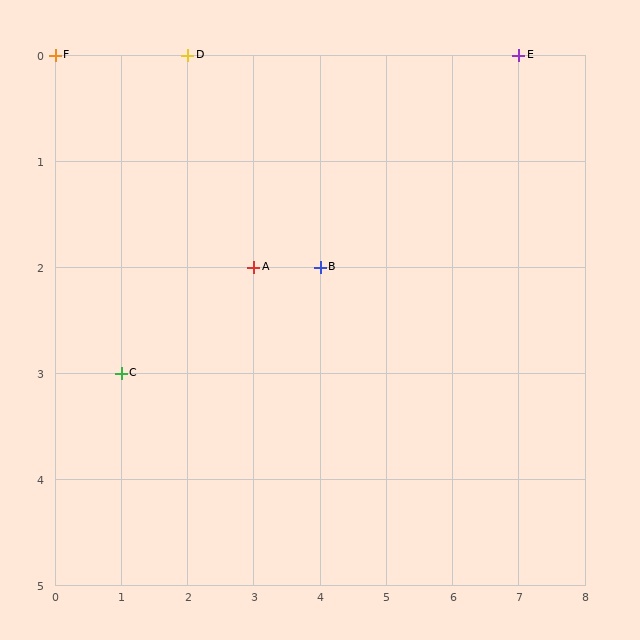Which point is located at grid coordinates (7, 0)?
Point E is at (7, 0).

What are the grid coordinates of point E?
Point E is at grid coordinates (7, 0).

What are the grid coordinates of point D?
Point D is at grid coordinates (2, 0).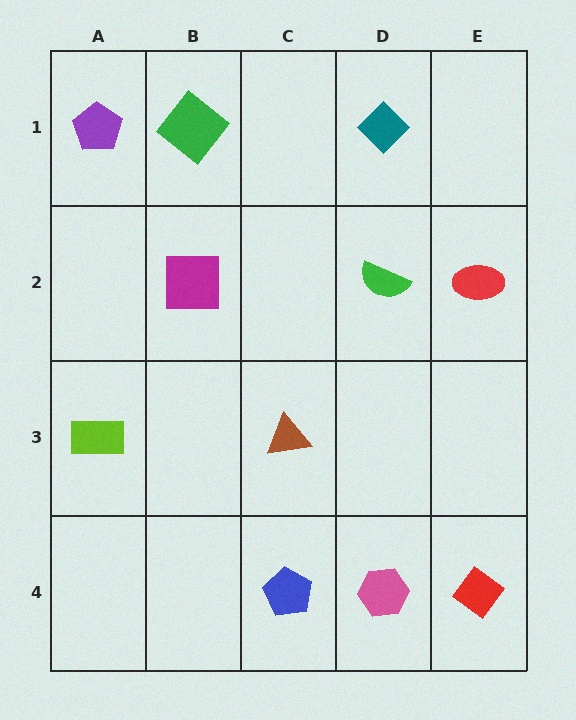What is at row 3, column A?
A lime rectangle.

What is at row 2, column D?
A green semicircle.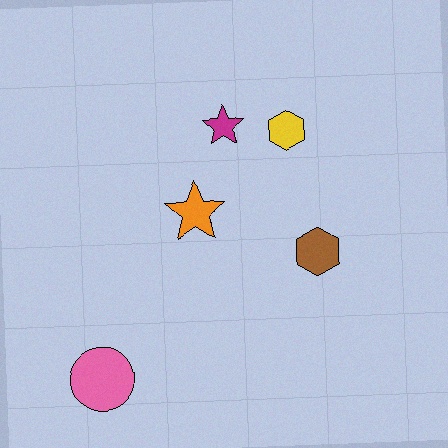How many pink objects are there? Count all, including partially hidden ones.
There is 1 pink object.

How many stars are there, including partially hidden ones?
There are 2 stars.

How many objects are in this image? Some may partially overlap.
There are 5 objects.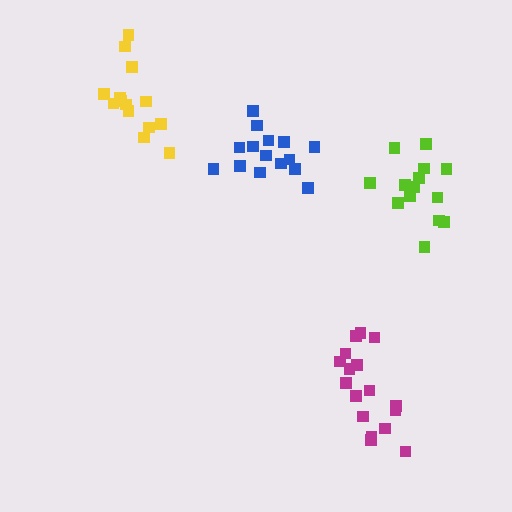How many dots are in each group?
Group 1: 15 dots, Group 2: 14 dots, Group 3: 17 dots, Group 4: 15 dots (61 total).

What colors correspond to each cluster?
The clusters are colored: blue, lime, magenta, yellow.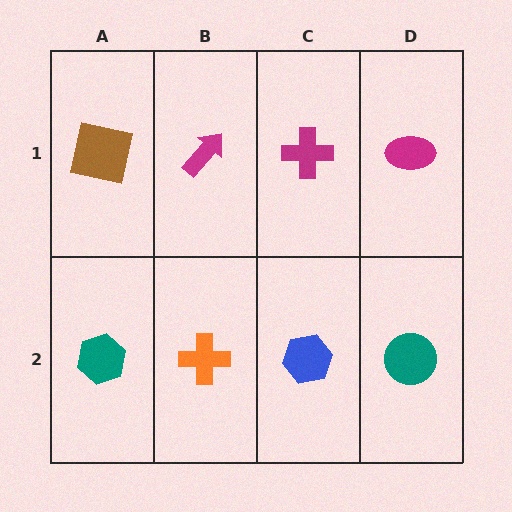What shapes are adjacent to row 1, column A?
A teal hexagon (row 2, column A), a magenta arrow (row 1, column B).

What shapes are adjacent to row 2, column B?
A magenta arrow (row 1, column B), a teal hexagon (row 2, column A), a blue hexagon (row 2, column C).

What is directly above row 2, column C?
A magenta cross.